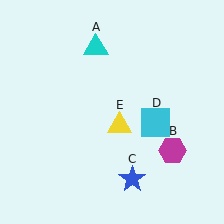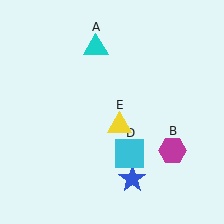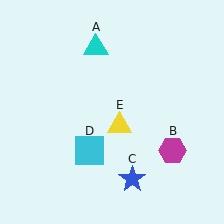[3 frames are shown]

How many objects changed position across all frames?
1 object changed position: cyan square (object D).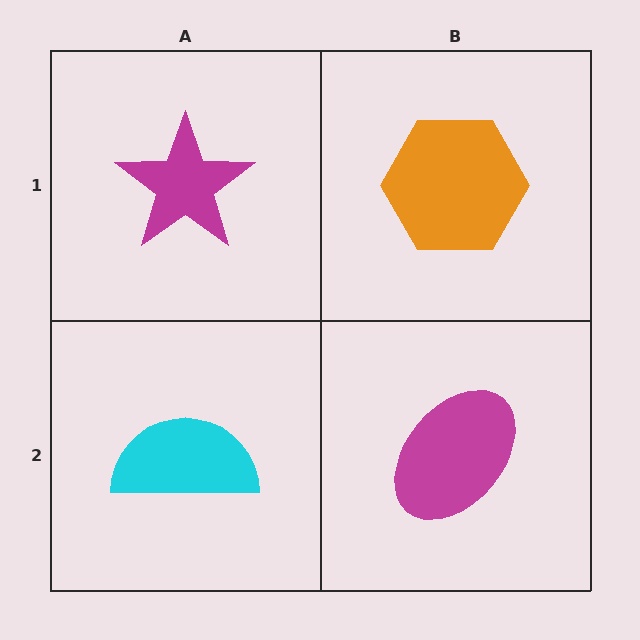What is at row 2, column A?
A cyan semicircle.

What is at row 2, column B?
A magenta ellipse.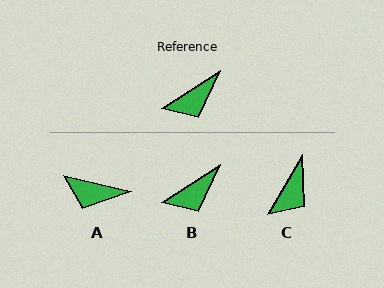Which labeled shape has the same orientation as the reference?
B.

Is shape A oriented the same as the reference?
No, it is off by about 46 degrees.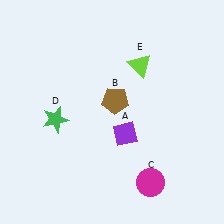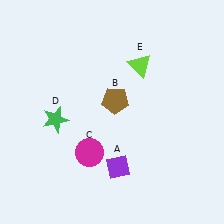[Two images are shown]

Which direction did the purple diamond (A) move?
The purple diamond (A) moved down.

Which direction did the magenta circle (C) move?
The magenta circle (C) moved left.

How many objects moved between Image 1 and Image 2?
2 objects moved between the two images.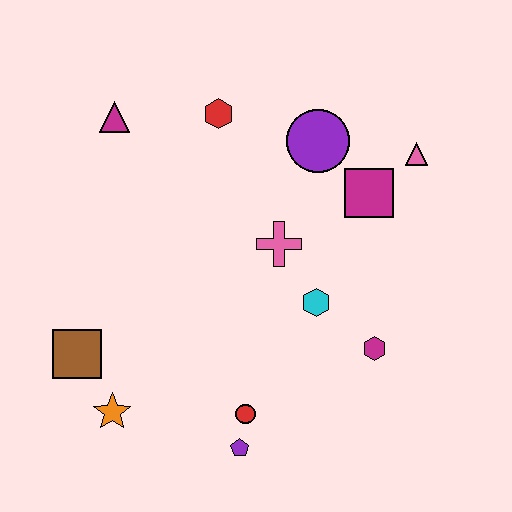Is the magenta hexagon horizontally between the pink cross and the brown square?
No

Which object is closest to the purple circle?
The magenta square is closest to the purple circle.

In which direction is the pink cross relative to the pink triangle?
The pink cross is to the left of the pink triangle.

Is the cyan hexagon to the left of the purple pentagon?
No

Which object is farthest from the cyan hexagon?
The magenta triangle is farthest from the cyan hexagon.